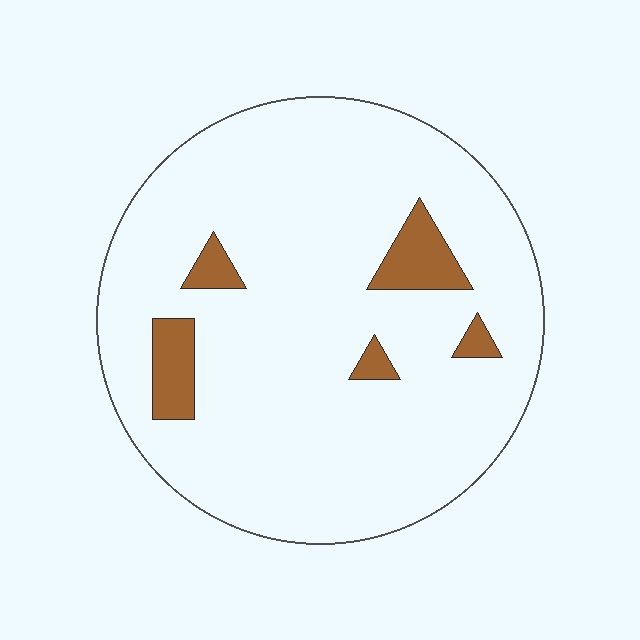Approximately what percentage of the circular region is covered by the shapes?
Approximately 10%.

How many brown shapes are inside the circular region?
5.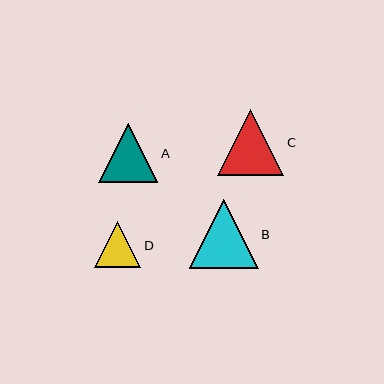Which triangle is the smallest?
Triangle D is the smallest with a size of approximately 46 pixels.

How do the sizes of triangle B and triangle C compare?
Triangle B and triangle C are approximately the same size.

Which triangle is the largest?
Triangle B is the largest with a size of approximately 69 pixels.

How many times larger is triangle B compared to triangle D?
Triangle B is approximately 1.5 times the size of triangle D.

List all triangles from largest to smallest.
From largest to smallest: B, C, A, D.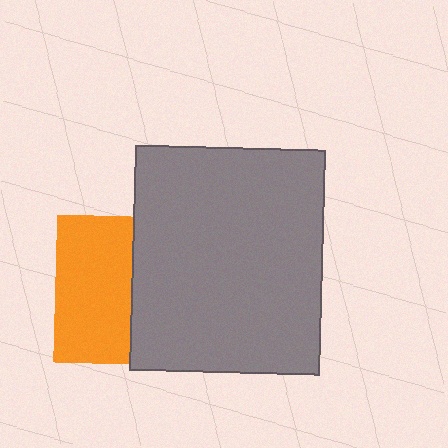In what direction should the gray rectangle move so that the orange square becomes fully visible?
The gray rectangle should move right. That is the shortest direction to clear the overlap and leave the orange square fully visible.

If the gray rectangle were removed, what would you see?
You would see the complete orange square.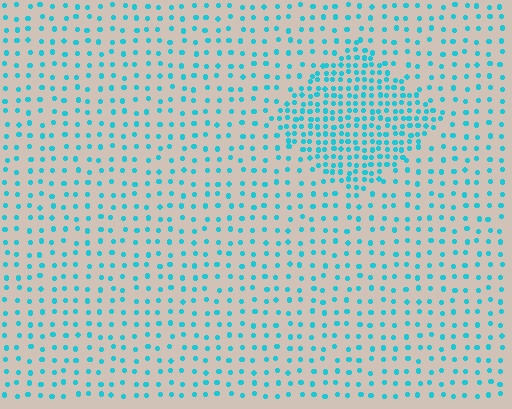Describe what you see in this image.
The image contains small cyan elements arranged at two different densities. A diamond-shaped region is visible where the elements are more densely packed than the surrounding area.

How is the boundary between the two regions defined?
The boundary is defined by a change in element density (approximately 2.4x ratio). All elements are the same color, size, and shape.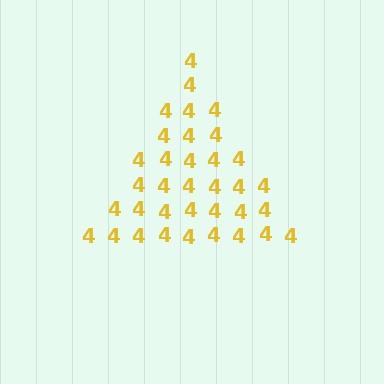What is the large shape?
The large shape is a triangle.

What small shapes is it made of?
It is made of small digit 4's.